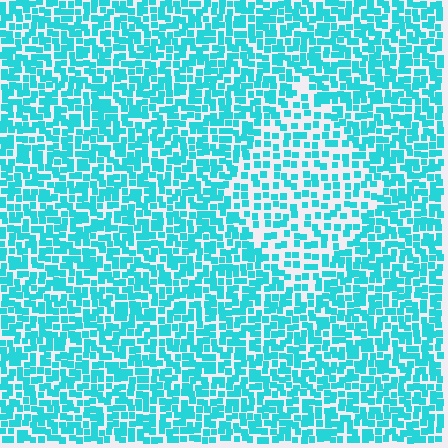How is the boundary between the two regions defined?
The boundary is defined by a change in element density (approximately 1.8x ratio). All elements are the same color, size, and shape.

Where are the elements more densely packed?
The elements are more densely packed outside the diamond boundary.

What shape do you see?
I see a diamond.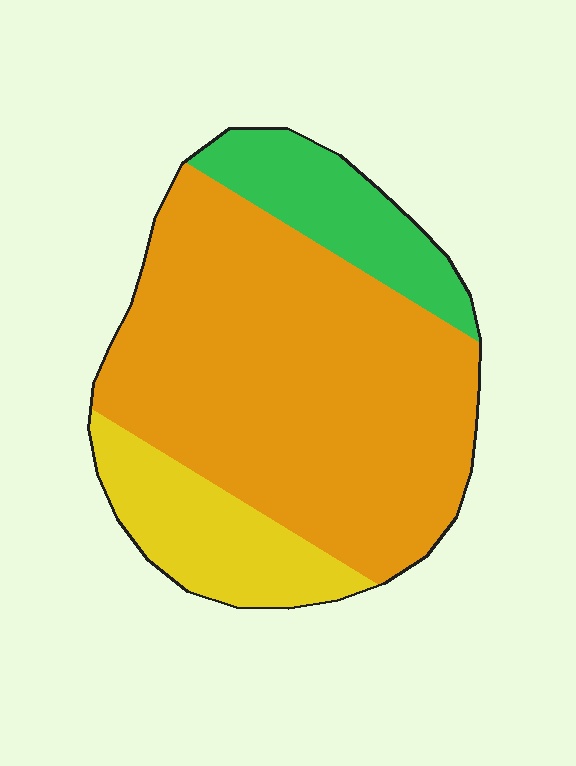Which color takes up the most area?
Orange, at roughly 70%.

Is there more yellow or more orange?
Orange.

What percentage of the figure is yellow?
Yellow covers roughly 15% of the figure.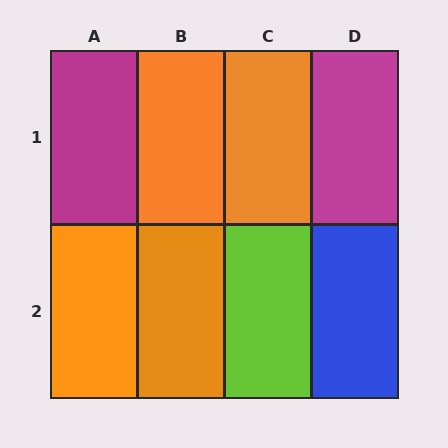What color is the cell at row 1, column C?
Orange.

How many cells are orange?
4 cells are orange.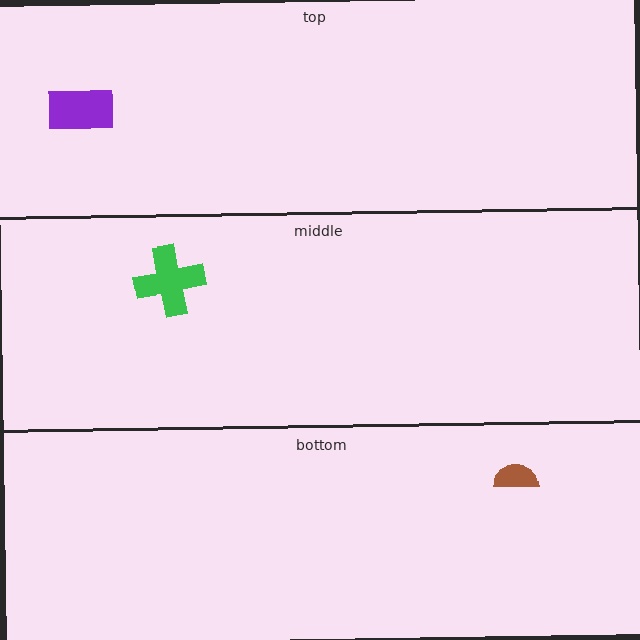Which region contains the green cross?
The middle region.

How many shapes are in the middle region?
1.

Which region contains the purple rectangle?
The top region.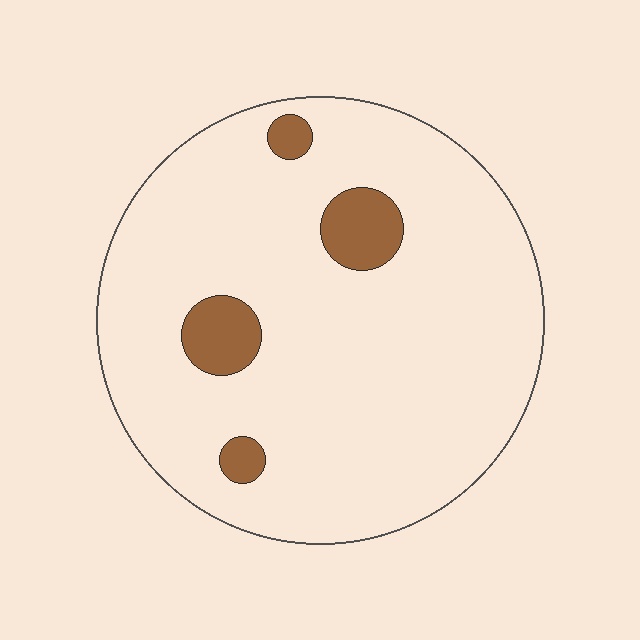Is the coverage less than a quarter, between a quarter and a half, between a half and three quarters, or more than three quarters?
Less than a quarter.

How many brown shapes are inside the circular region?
4.